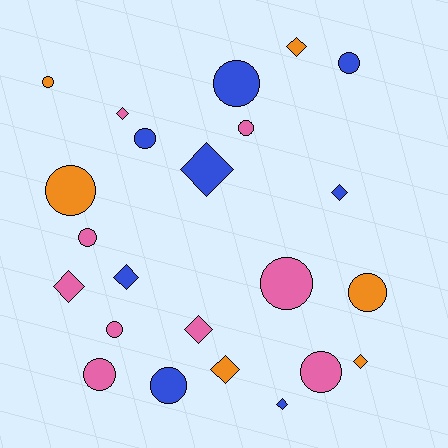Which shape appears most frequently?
Circle, with 13 objects.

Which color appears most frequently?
Pink, with 9 objects.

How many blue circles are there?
There are 4 blue circles.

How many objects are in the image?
There are 23 objects.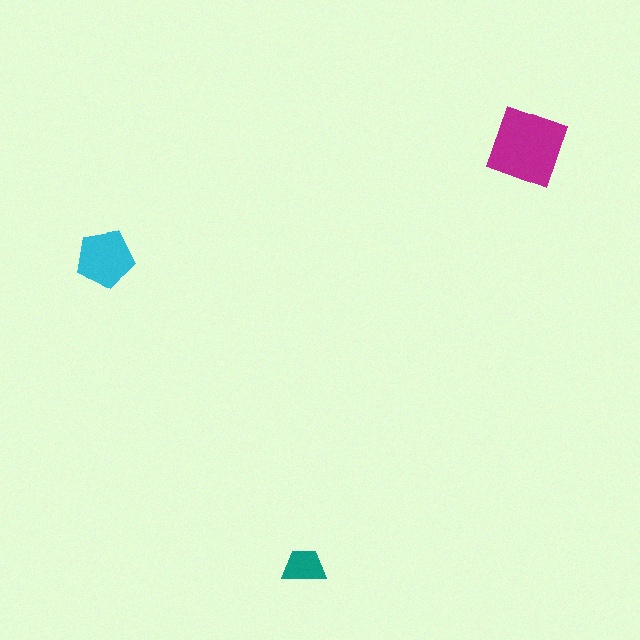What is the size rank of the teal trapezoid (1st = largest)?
3rd.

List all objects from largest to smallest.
The magenta diamond, the cyan pentagon, the teal trapezoid.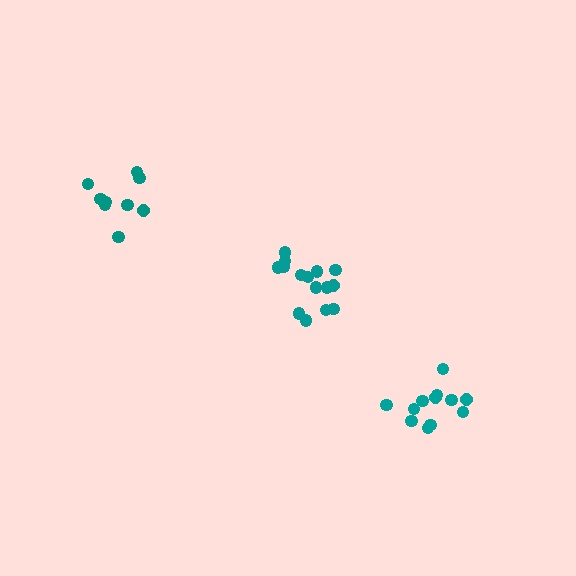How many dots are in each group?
Group 1: 9 dots, Group 2: 15 dots, Group 3: 12 dots (36 total).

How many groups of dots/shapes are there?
There are 3 groups.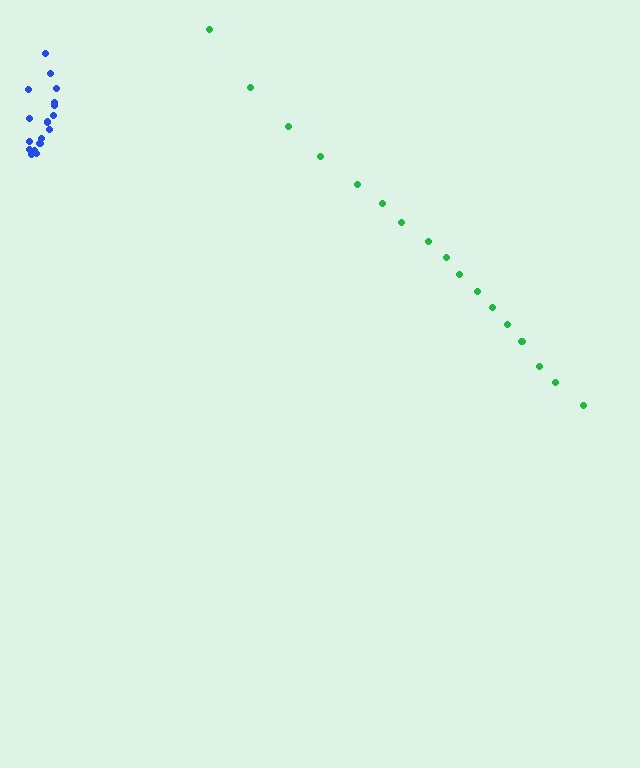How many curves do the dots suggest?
There are 2 distinct paths.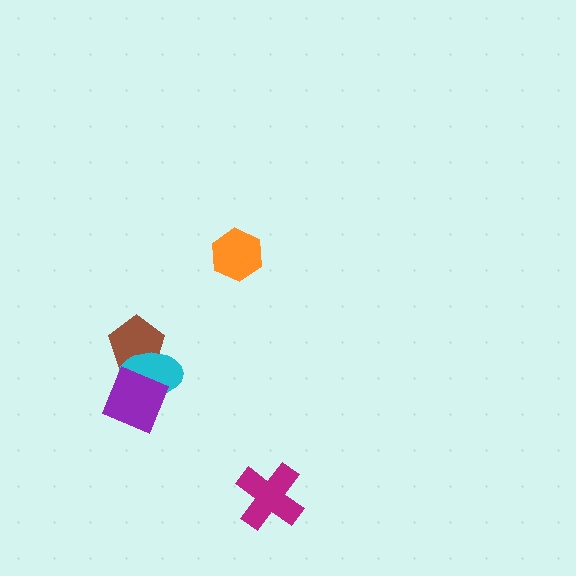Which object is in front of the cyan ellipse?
The purple square is in front of the cyan ellipse.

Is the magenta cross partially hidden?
No, no other shape covers it.